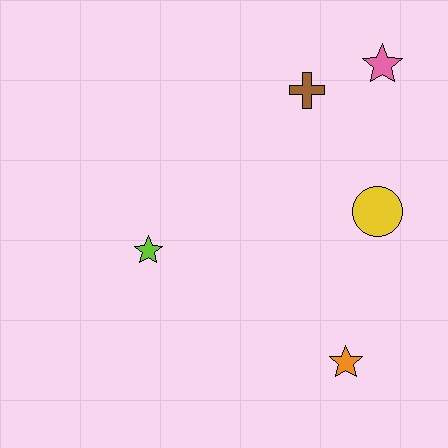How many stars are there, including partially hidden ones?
There are 3 stars.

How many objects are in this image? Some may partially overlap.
There are 5 objects.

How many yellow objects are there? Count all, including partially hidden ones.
There is 1 yellow object.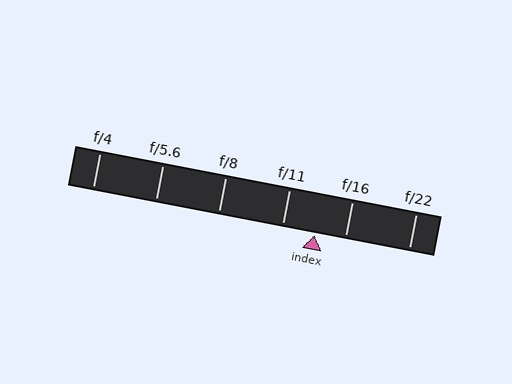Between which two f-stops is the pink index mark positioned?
The index mark is between f/11 and f/16.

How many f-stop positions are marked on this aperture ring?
There are 6 f-stop positions marked.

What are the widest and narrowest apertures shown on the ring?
The widest aperture shown is f/4 and the narrowest is f/22.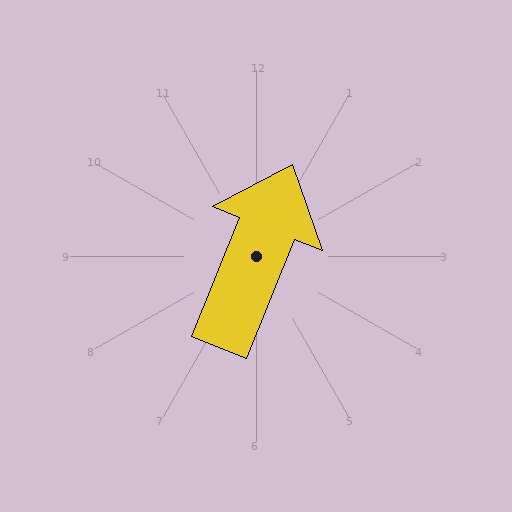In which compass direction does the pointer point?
North.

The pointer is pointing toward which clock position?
Roughly 1 o'clock.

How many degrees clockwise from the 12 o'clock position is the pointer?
Approximately 22 degrees.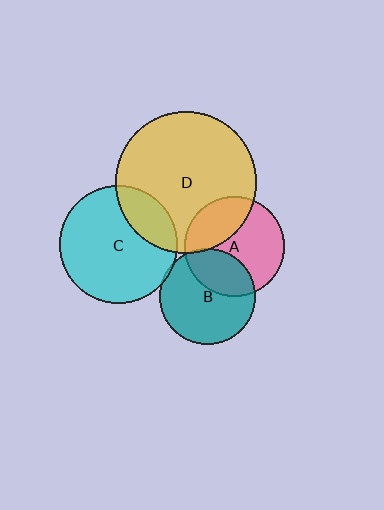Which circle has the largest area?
Circle D (yellow).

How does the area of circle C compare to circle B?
Approximately 1.5 times.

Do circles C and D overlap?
Yes.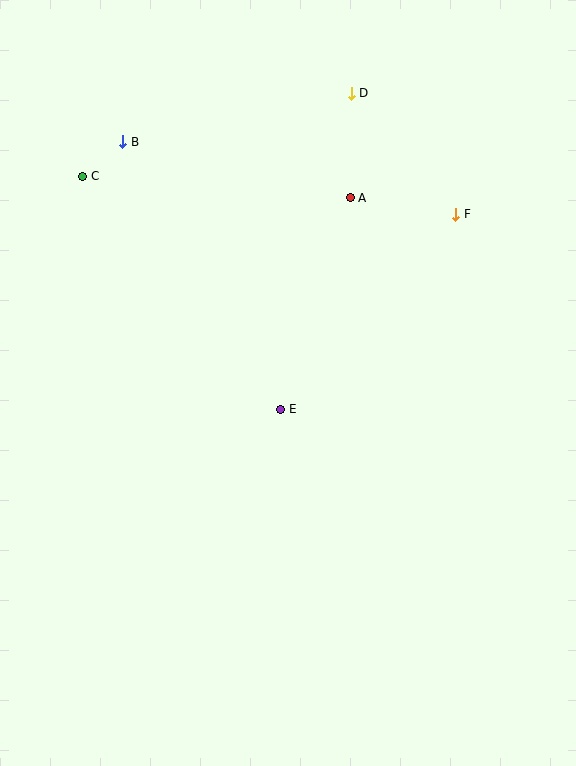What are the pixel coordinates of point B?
Point B is at (123, 142).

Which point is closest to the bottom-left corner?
Point E is closest to the bottom-left corner.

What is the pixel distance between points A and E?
The distance between A and E is 223 pixels.